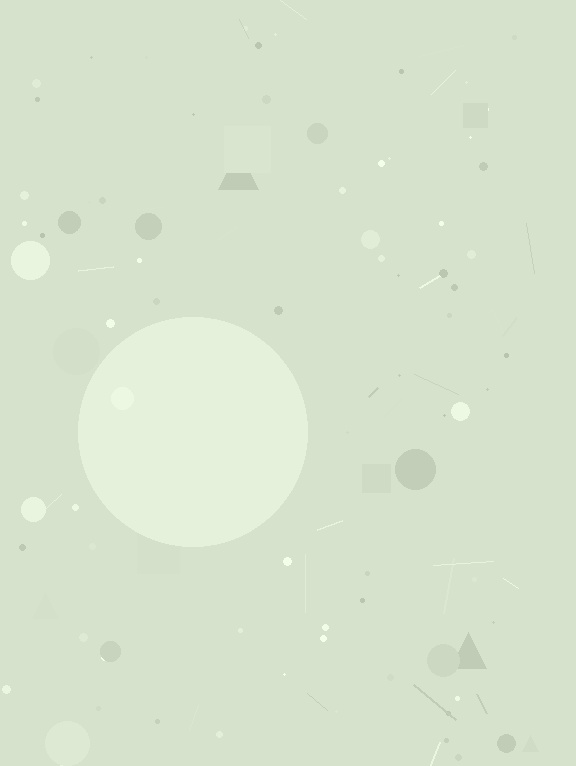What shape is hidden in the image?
A circle is hidden in the image.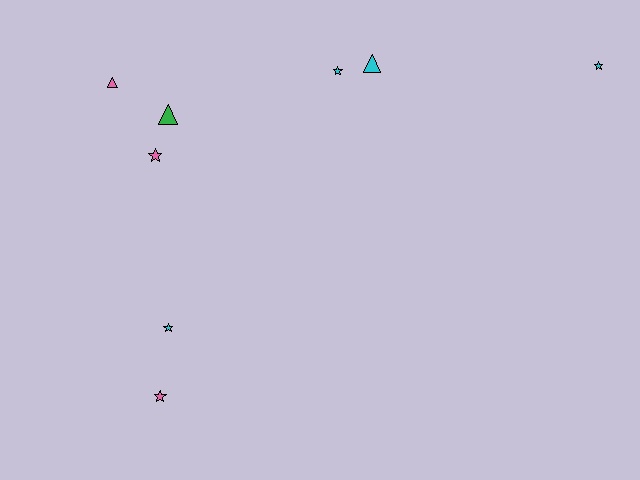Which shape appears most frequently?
Star, with 5 objects.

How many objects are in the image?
There are 8 objects.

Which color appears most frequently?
Cyan, with 4 objects.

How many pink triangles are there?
There is 1 pink triangle.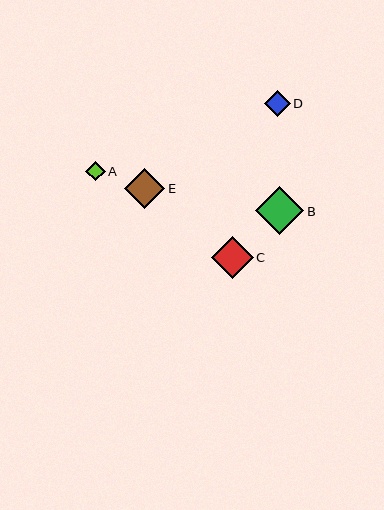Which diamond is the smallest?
Diamond A is the smallest with a size of approximately 20 pixels.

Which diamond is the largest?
Diamond B is the largest with a size of approximately 48 pixels.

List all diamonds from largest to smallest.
From largest to smallest: B, C, E, D, A.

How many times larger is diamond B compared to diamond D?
Diamond B is approximately 1.9 times the size of diamond D.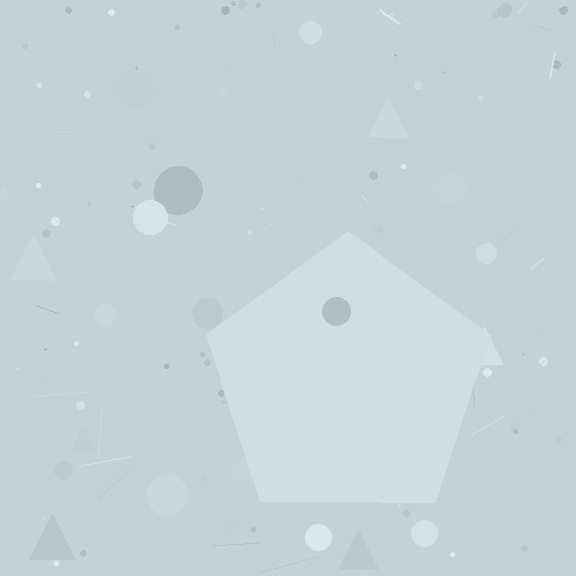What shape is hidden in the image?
A pentagon is hidden in the image.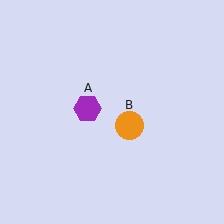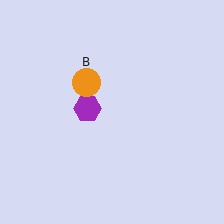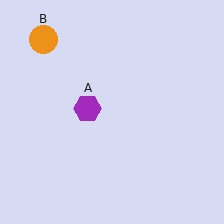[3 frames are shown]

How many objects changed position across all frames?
1 object changed position: orange circle (object B).